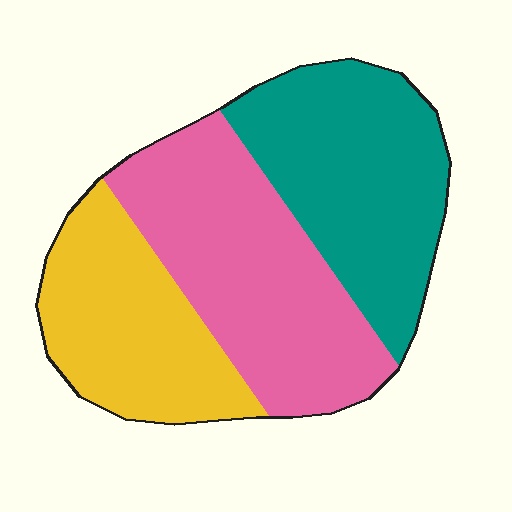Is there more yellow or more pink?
Pink.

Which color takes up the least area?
Yellow, at roughly 25%.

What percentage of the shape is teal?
Teal covers about 35% of the shape.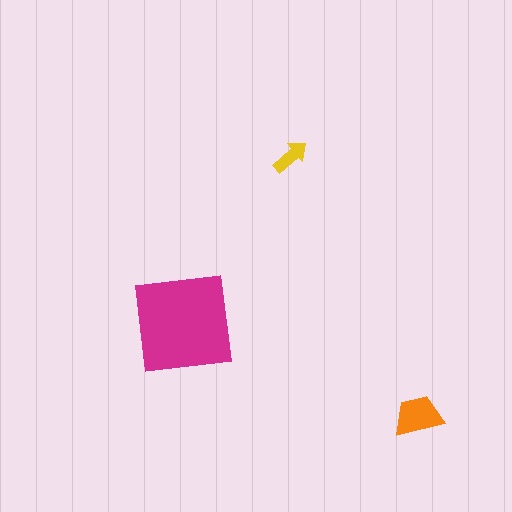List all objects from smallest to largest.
The yellow arrow, the orange trapezoid, the magenta square.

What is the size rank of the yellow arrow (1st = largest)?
3rd.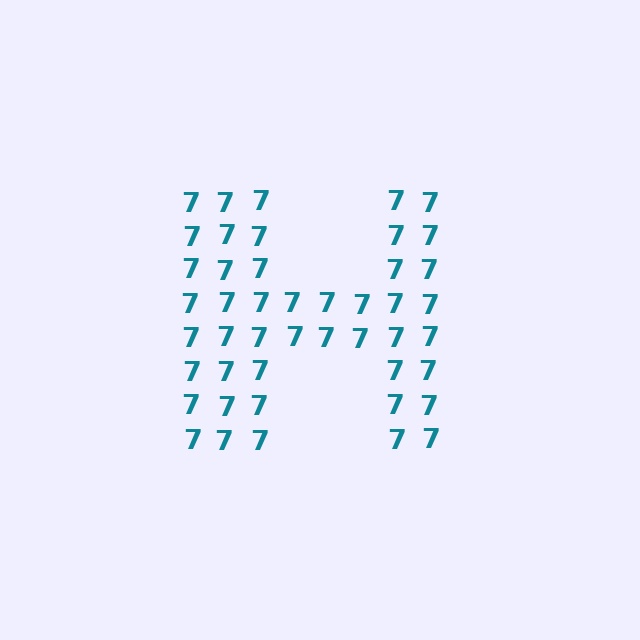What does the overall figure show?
The overall figure shows the letter H.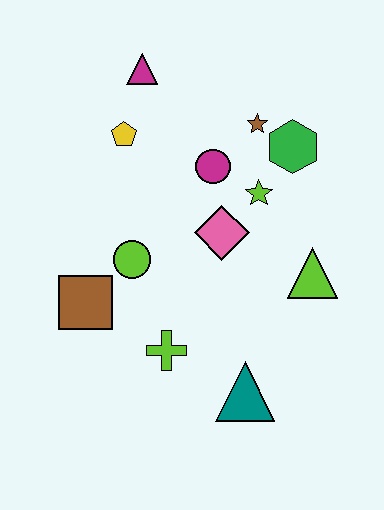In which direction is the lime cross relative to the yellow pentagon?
The lime cross is below the yellow pentagon.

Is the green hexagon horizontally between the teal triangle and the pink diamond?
No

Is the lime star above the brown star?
No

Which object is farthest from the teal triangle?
The magenta triangle is farthest from the teal triangle.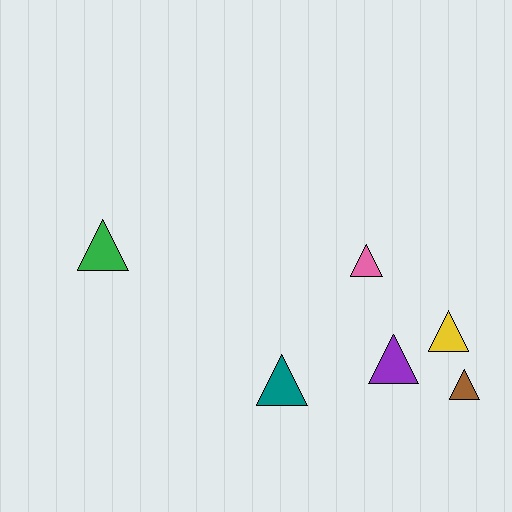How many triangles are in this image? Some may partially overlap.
There are 6 triangles.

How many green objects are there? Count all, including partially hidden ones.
There is 1 green object.